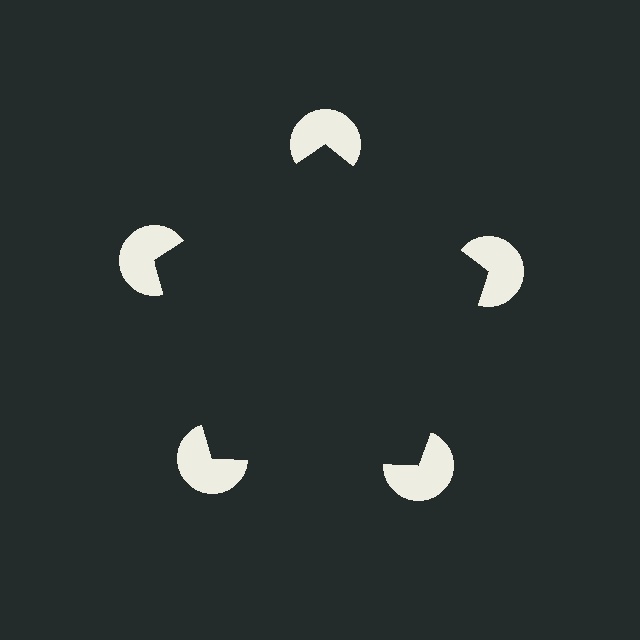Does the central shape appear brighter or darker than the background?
It typically appears slightly darker than the background, even though no actual brightness change is drawn.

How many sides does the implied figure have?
5 sides.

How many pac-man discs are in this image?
There are 5 — one at each vertex of the illusory pentagon.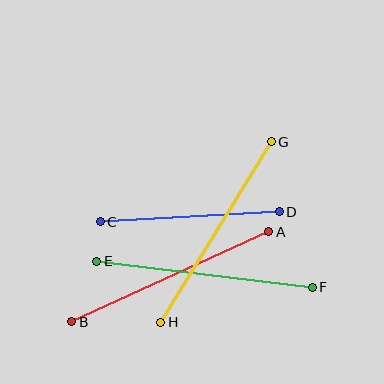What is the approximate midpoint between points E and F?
The midpoint is at approximately (204, 274) pixels.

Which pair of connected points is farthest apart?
Points A and B are farthest apart.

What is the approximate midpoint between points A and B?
The midpoint is at approximately (170, 277) pixels.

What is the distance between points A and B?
The distance is approximately 217 pixels.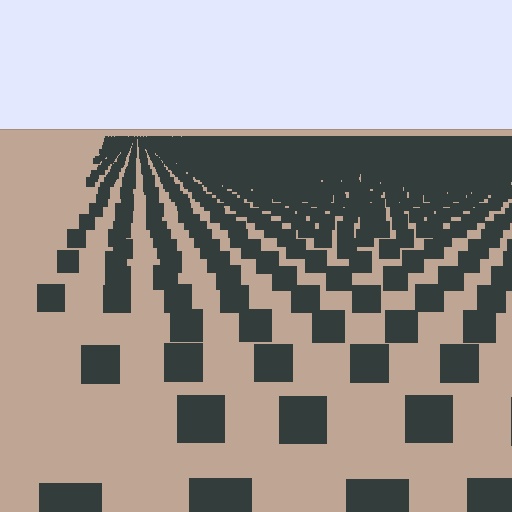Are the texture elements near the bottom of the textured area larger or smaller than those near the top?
Larger. Near the bottom, elements are closer to the viewer and appear at a bigger on-screen size.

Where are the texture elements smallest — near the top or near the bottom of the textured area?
Near the top.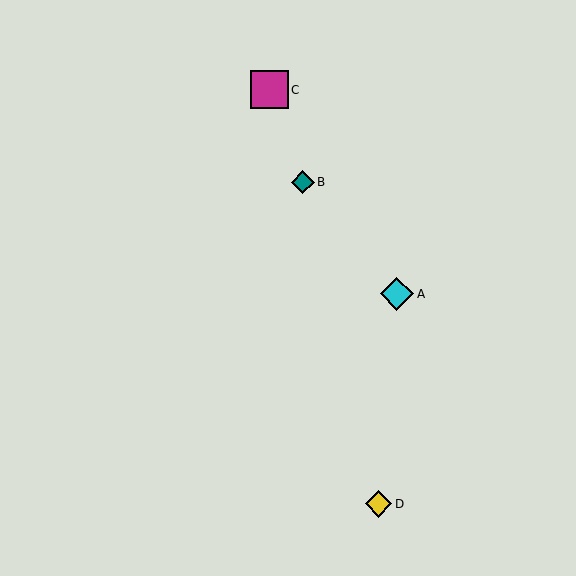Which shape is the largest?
The magenta square (labeled C) is the largest.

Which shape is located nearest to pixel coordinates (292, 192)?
The teal diamond (labeled B) at (303, 182) is nearest to that location.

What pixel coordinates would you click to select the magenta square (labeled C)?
Click at (269, 90) to select the magenta square C.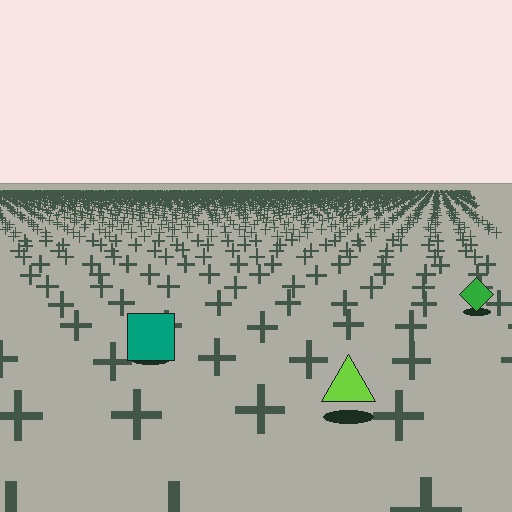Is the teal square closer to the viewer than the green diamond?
Yes. The teal square is closer — you can tell from the texture gradient: the ground texture is coarser near it.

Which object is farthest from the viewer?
The green diamond is farthest from the viewer. It appears smaller and the ground texture around it is denser.